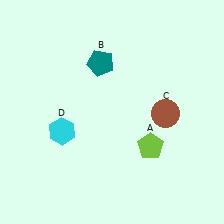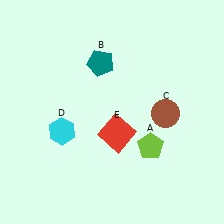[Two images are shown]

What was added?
A red square (E) was added in Image 2.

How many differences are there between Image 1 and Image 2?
There is 1 difference between the two images.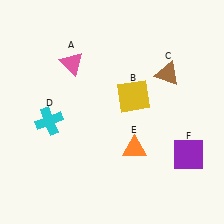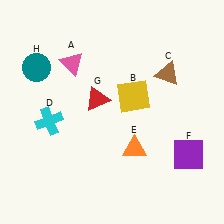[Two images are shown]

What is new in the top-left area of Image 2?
A red triangle (G) was added in the top-left area of Image 2.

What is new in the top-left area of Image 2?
A teal circle (H) was added in the top-left area of Image 2.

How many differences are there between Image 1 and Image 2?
There are 2 differences between the two images.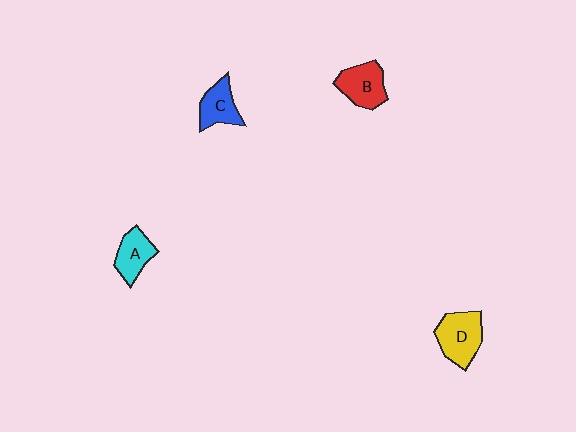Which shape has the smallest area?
Shape C (blue).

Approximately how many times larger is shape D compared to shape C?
Approximately 1.4 times.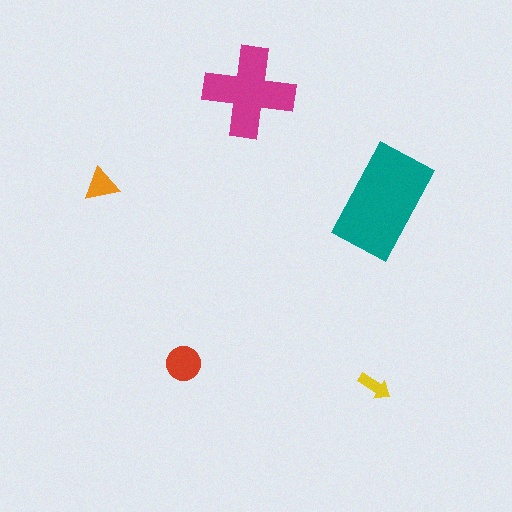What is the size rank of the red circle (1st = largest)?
3rd.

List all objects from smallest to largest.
The yellow arrow, the orange triangle, the red circle, the magenta cross, the teal rectangle.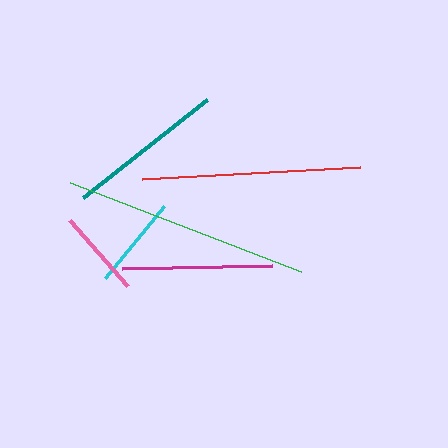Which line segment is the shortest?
The pink line is the shortest at approximately 88 pixels.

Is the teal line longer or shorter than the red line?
The red line is longer than the teal line.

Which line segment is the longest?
The green line is the longest at approximately 247 pixels.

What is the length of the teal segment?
The teal segment is approximately 157 pixels long.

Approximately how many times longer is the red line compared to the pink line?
The red line is approximately 2.5 times the length of the pink line.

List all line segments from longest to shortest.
From longest to shortest: green, red, teal, magenta, cyan, pink.